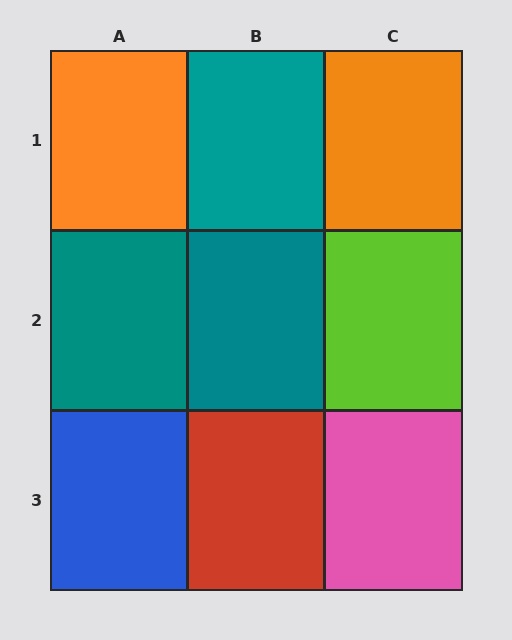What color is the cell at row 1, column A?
Orange.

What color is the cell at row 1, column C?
Orange.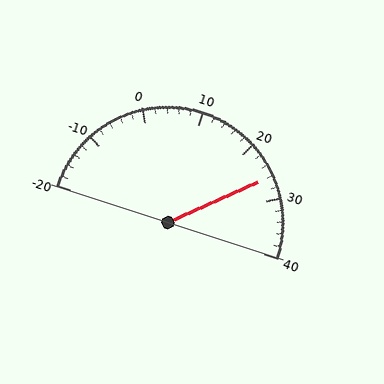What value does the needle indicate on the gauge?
The needle indicates approximately 26.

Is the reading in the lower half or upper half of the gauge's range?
The reading is in the upper half of the range (-20 to 40).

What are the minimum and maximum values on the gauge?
The gauge ranges from -20 to 40.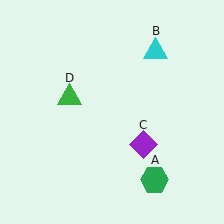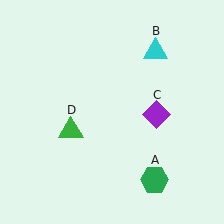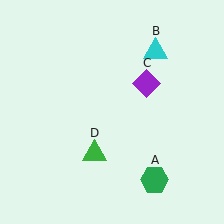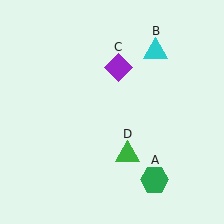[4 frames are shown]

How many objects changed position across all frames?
2 objects changed position: purple diamond (object C), green triangle (object D).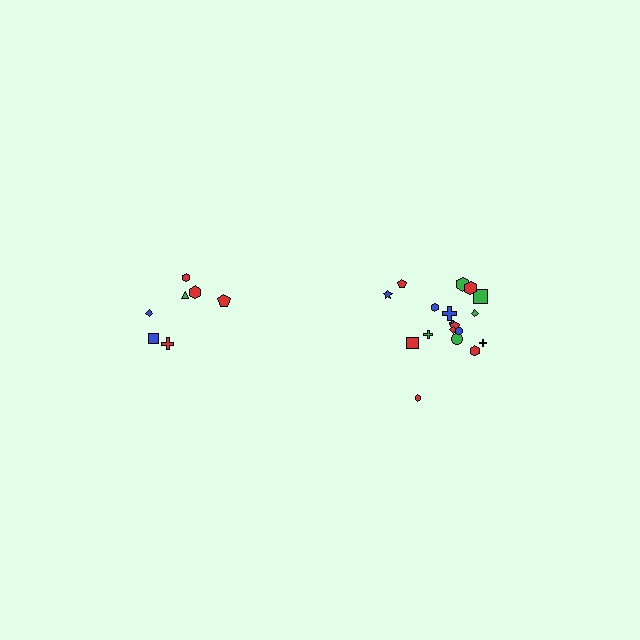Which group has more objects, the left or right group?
The right group.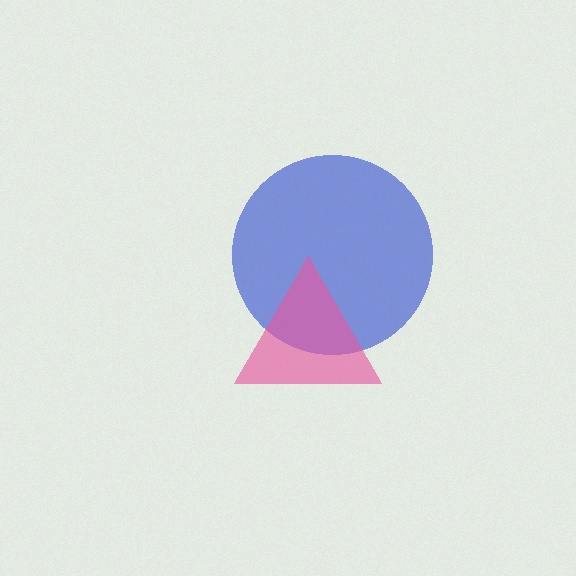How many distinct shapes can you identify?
There are 2 distinct shapes: a blue circle, a pink triangle.